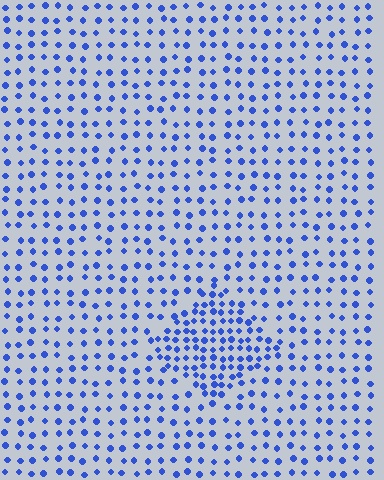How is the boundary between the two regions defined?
The boundary is defined by a change in element density (approximately 2.0x ratio). All elements are the same color, size, and shape.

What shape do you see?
I see a diamond.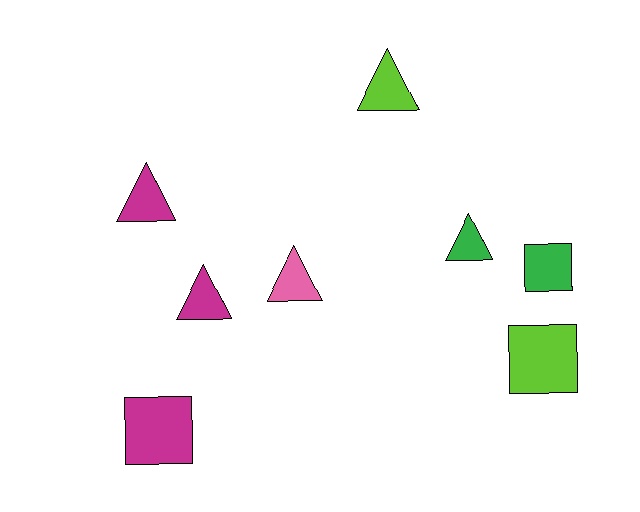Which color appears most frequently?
Magenta, with 3 objects.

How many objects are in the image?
There are 8 objects.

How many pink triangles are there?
There is 1 pink triangle.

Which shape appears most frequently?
Triangle, with 5 objects.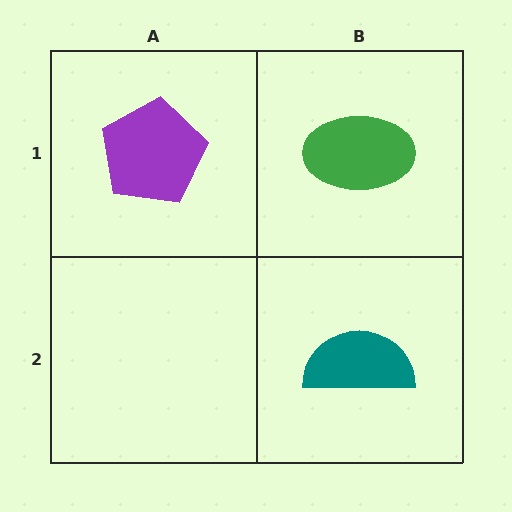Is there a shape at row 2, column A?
No, that cell is empty.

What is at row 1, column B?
A green ellipse.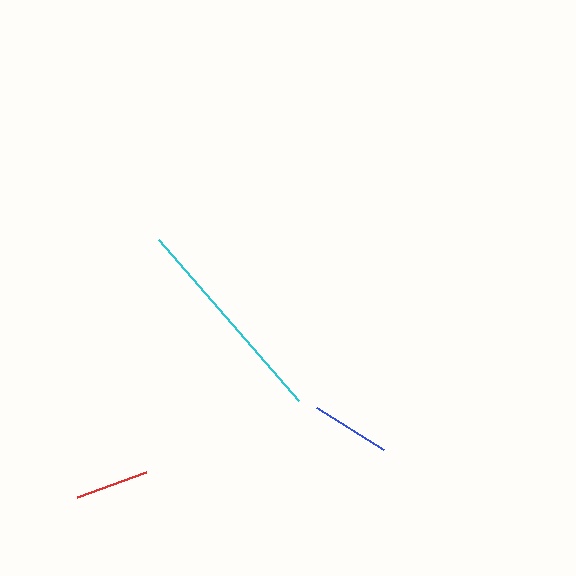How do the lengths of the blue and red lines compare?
The blue and red lines are approximately the same length.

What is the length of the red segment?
The red segment is approximately 73 pixels long.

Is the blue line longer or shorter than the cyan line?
The cyan line is longer than the blue line.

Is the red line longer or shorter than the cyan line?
The cyan line is longer than the red line.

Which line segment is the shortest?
The red line is the shortest at approximately 73 pixels.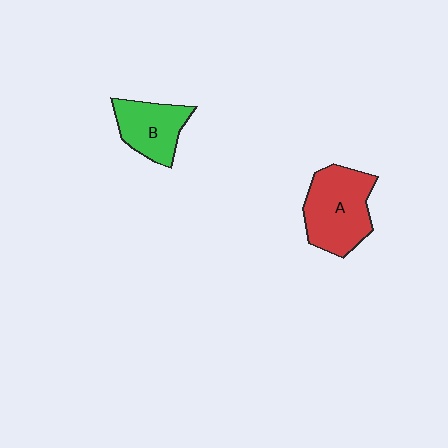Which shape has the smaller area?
Shape B (green).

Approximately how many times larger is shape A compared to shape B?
Approximately 1.4 times.